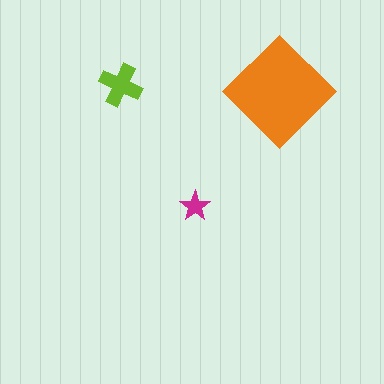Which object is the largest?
The orange diamond.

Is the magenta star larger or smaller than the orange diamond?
Smaller.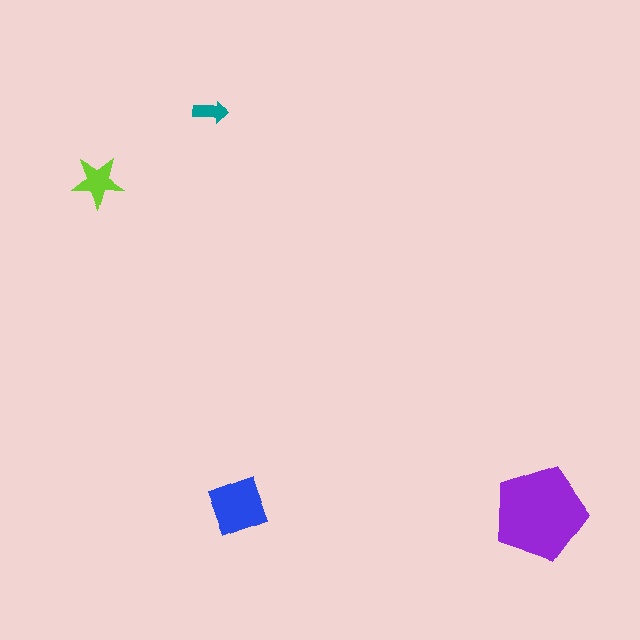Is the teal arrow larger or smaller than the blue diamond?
Smaller.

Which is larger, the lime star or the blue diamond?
The blue diamond.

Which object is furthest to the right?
The purple pentagon is rightmost.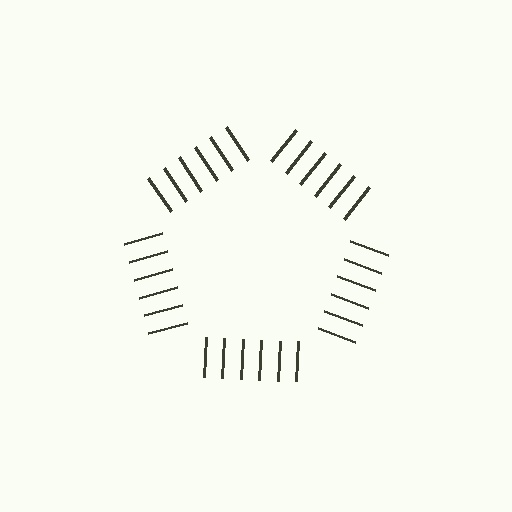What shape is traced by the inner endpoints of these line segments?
An illusory pentagon — the line segments terminate on its edges but no continuous stroke is drawn.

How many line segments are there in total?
30 — 6 along each of the 5 edges.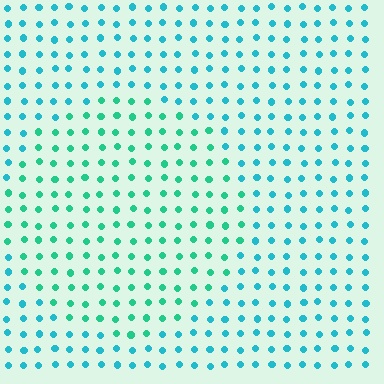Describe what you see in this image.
The image is filled with small cyan elements in a uniform arrangement. A circle-shaped region is visible where the elements are tinted to a slightly different hue, forming a subtle color boundary.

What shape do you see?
I see a circle.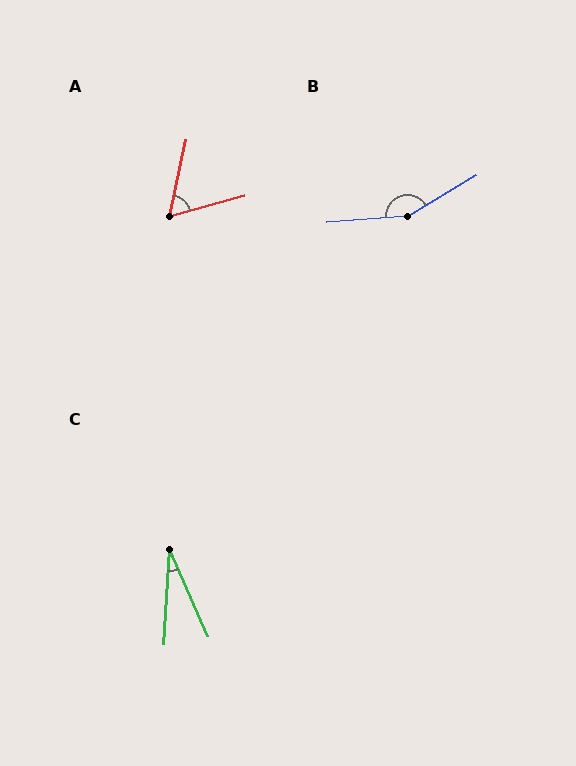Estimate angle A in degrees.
Approximately 62 degrees.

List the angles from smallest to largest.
C (27°), A (62°), B (153°).